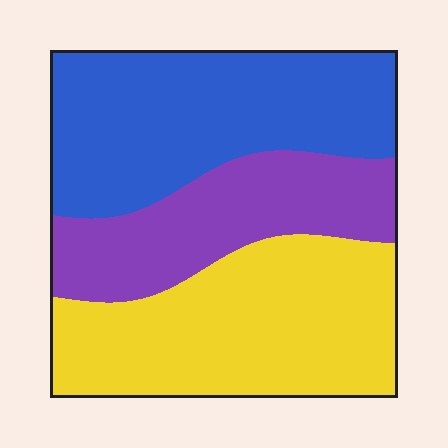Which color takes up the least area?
Purple, at roughly 25%.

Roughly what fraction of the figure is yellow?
Yellow covers 38% of the figure.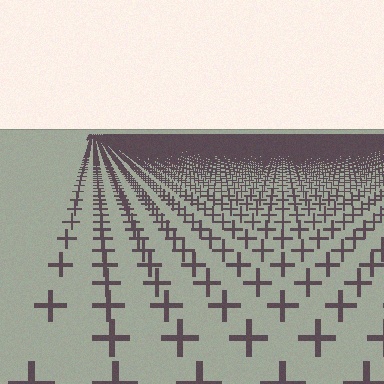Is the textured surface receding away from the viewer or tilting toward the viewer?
The surface is receding away from the viewer. Texture elements get smaller and denser toward the top.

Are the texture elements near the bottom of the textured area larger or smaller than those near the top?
Larger. Near the bottom, elements are closer to the viewer and appear at a bigger on-screen size.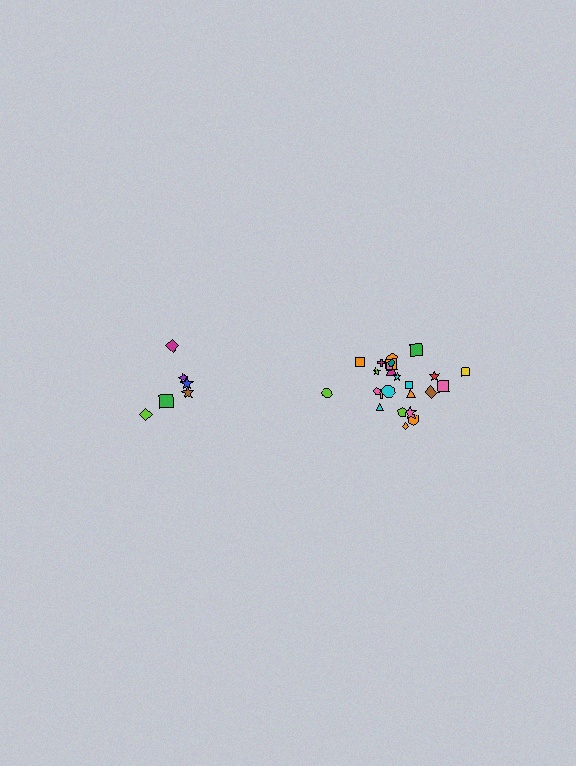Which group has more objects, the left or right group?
The right group.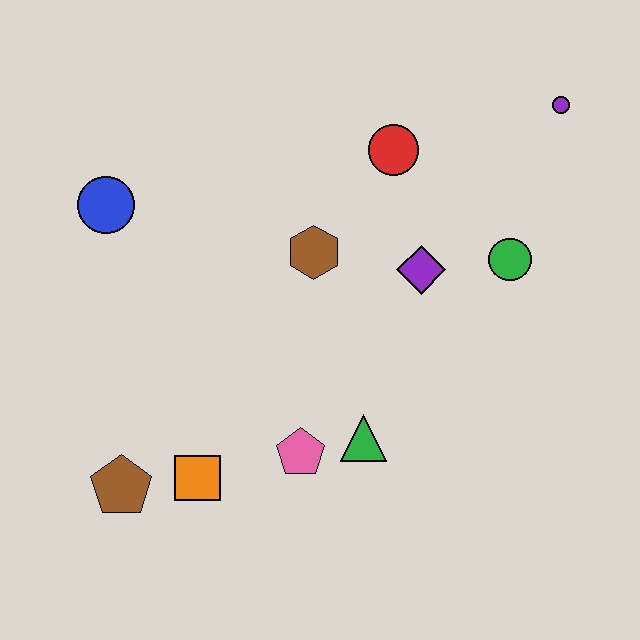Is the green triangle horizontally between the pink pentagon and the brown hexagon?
No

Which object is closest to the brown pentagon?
The orange square is closest to the brown pentagon.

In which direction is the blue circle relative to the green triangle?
The blue circle is to the left of the green triangle.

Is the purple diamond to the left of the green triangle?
No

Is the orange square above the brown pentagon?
Yes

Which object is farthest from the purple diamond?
The brown pentagon is farthest from the purple diamond.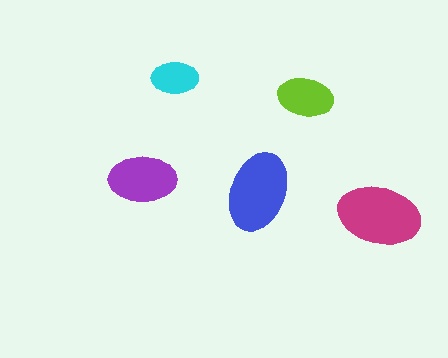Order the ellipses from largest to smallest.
the magenta one, the blue one, the purple one, the lime one, the cyan one.